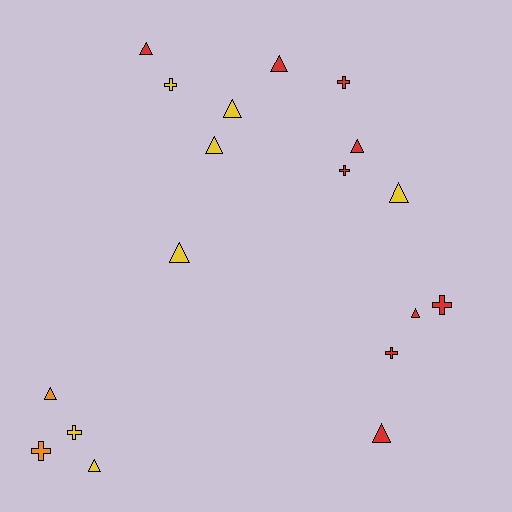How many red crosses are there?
There are 4 red crosses.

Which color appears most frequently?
Red, with 9 objects.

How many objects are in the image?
There are 18 objects.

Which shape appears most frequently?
Triangle, with 11 objects.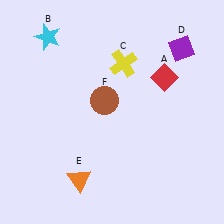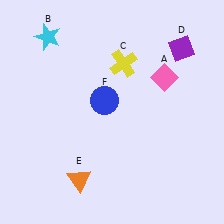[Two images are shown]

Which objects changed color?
A changed from red to pink. F changed from brown to blue.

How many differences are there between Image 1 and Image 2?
There are 2 differences between the two images.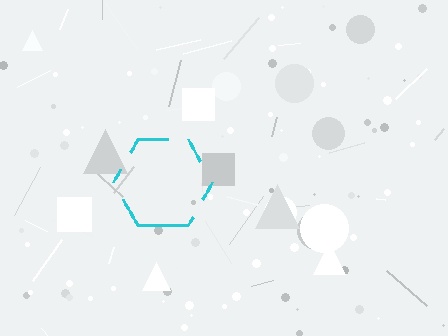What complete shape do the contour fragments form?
The contour fragments form a hexagon.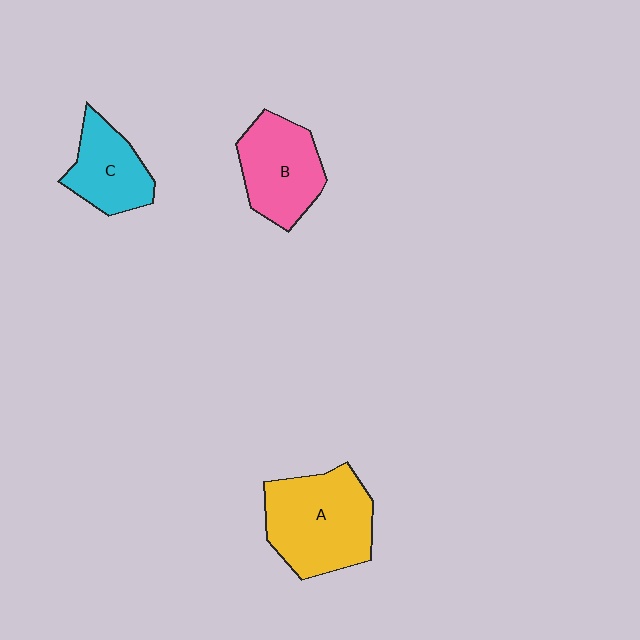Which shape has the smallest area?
Shape C (cyan).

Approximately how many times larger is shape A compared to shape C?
Approximately 1.6 times.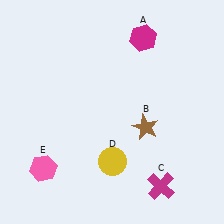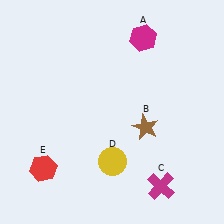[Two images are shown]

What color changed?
The hexagon (E) changed from pink in Image 1 to red in Image 2.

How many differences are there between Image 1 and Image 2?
There is 1 difference between the two images.